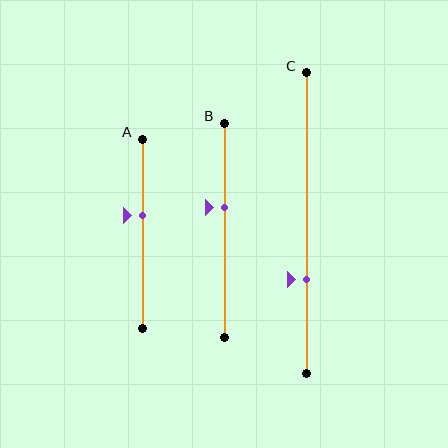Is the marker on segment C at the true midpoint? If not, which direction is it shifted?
No, the marker on segment C is shifted downward by about 19% of the segment length.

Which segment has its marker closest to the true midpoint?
Segment A has its marker closest to the true midpoint.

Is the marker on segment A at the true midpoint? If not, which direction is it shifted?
No, the marker on segment A is shifted upward by about 10% of the segment length.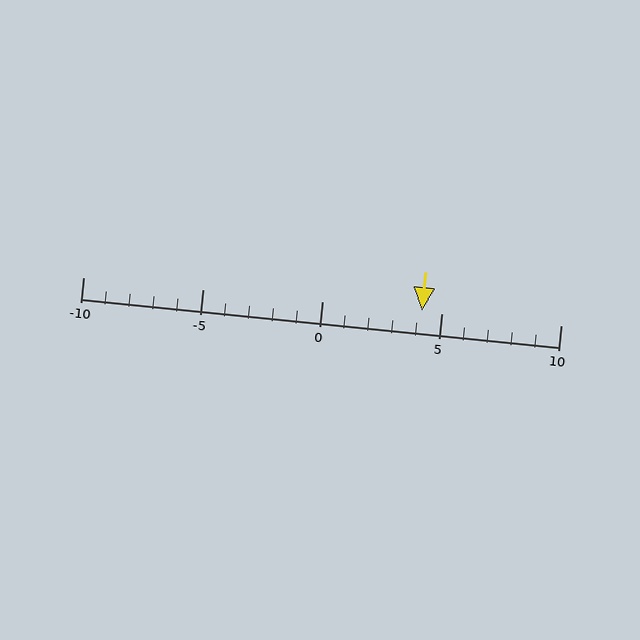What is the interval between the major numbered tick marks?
The major tick marks are spaced 5 units apart.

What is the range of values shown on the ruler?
The ruler shows values from -10 to 10.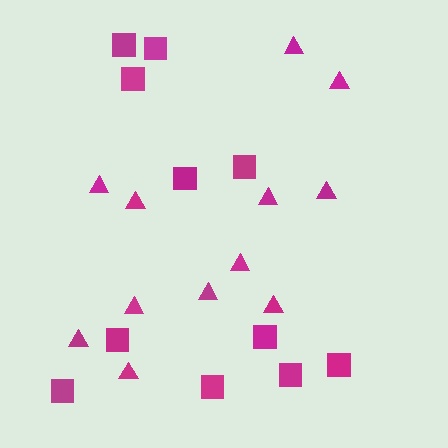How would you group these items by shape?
There are 2 groups: one group of squares (11) and one group of triangles (12).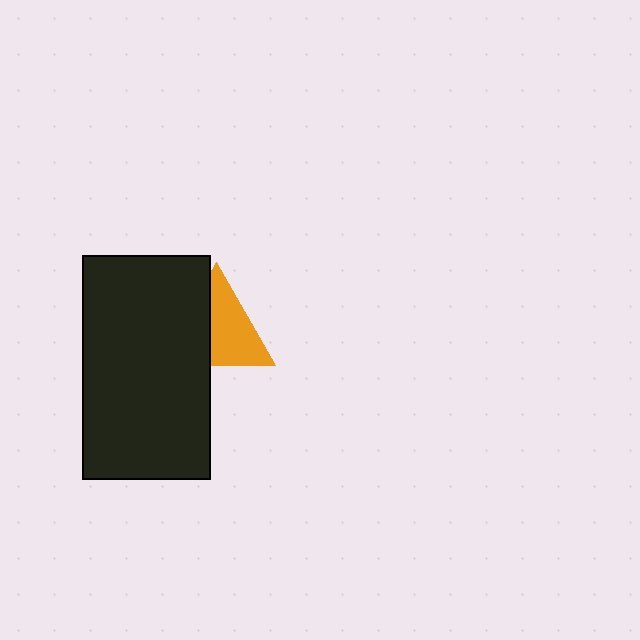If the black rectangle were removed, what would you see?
You would see the complete orange triangle.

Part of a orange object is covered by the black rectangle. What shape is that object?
It is a triangle.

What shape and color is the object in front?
The object in front is a black rectangle.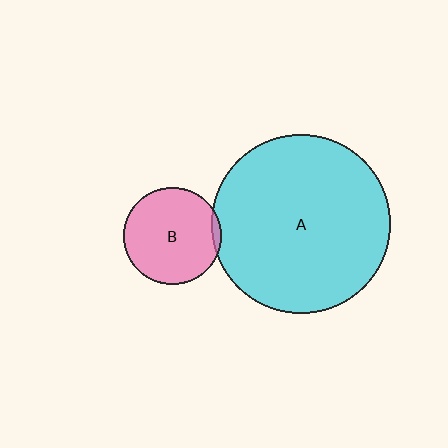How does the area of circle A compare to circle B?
Approximately 3.3 times.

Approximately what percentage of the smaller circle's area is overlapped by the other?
Approximately 5%.